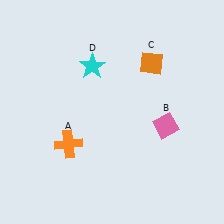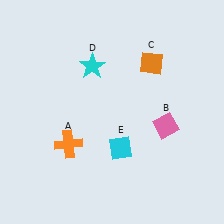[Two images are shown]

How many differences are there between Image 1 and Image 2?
There is 1 difference between the two images.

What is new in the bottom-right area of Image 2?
A cyan diamond (E) was added in the bottom-right area of Image 2.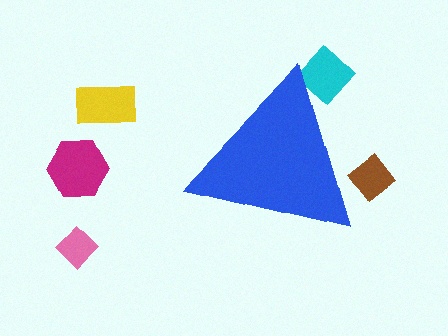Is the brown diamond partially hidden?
Yes, the brown diamond is partially hidden behind the blue triangle.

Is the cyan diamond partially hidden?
Yes, the cyan diamond is partially hidden behind the blue triangle.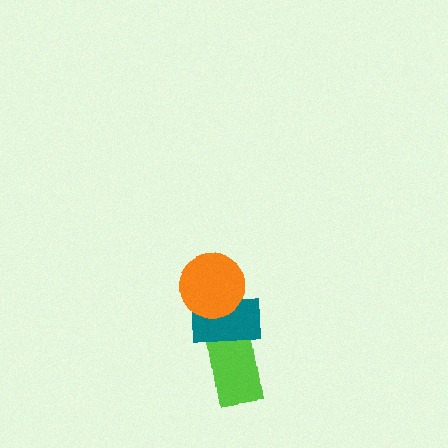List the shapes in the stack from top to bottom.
From top to bottom: the orange circle, the teal rectangle, the lime rectangle.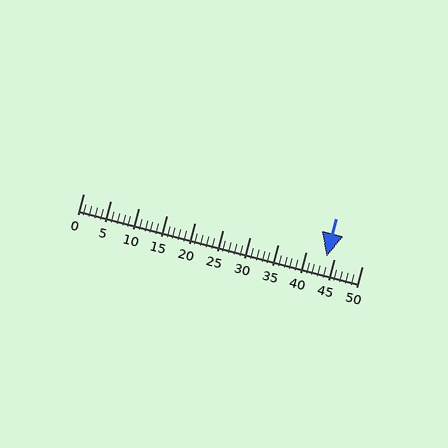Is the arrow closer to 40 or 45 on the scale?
The arrow is closer to 45.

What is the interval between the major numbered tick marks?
The major tick marks are spaced 5 units apart.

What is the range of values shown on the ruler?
The ruler shows values from 0 to 50.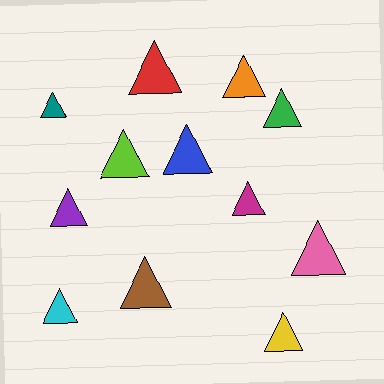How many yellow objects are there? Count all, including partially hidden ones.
There is 1 yellow object.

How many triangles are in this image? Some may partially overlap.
There are 12 triangles.